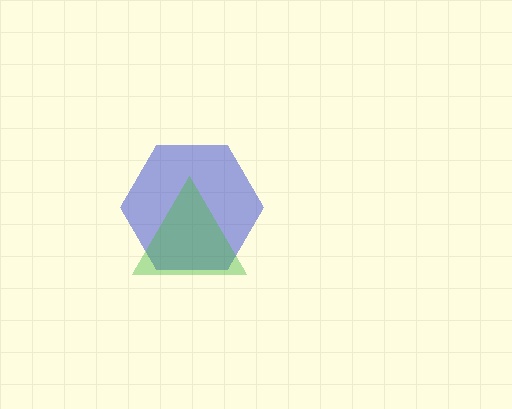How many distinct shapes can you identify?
There are 2 distinct shapes: a blue hexagon, a green triangle.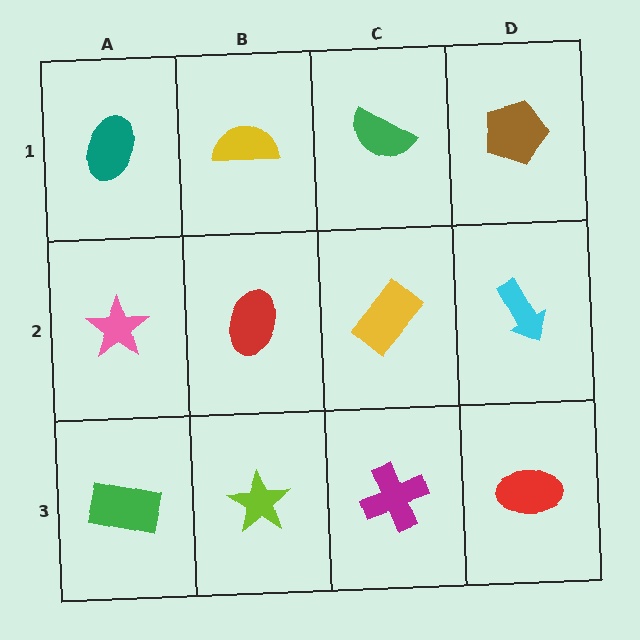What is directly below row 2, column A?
A green rectangle.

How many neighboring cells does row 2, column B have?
4.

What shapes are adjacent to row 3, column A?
A pink star (row 2, column A), a lime star (row 3, column B).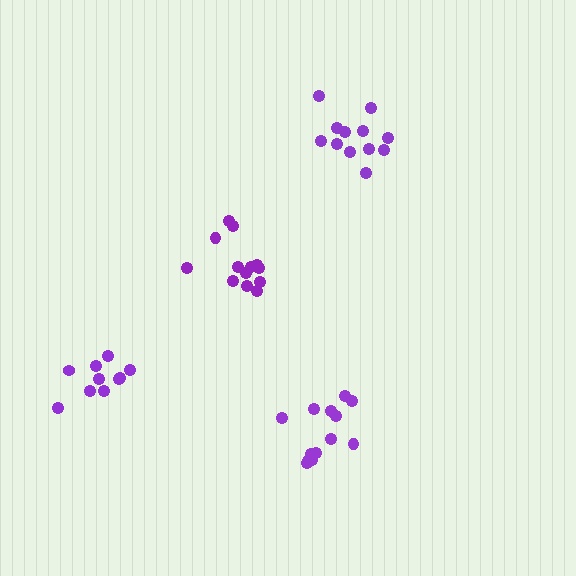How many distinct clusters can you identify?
There are 4 distinct clusters.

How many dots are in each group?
Group 1: 12 dots, Group 2: 13 dots, Group 3: 13 dots, Group 4: 10 dots (48 total).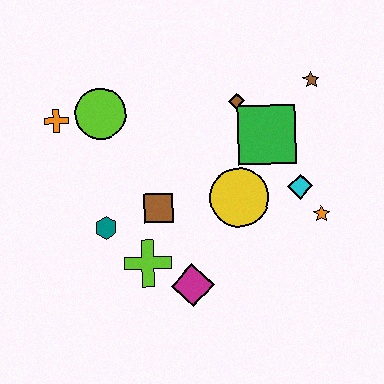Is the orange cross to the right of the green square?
No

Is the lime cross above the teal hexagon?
No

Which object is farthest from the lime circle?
The orange star is farthest from the lime circle.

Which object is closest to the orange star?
The cyan diamond is closest to the orange star.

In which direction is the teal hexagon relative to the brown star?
The teal hexagon is to the left of the brown star.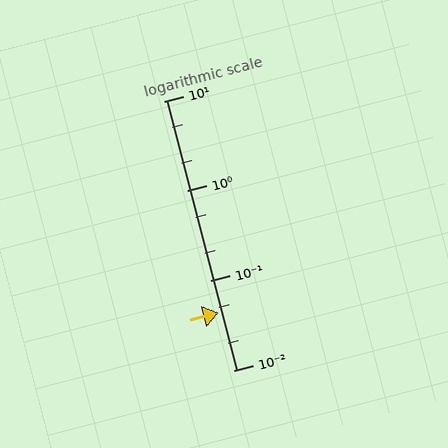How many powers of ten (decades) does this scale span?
The scale spans 3 decades, from 0.01 to 10.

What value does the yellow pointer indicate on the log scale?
The pointer indicates approximately 0.044.